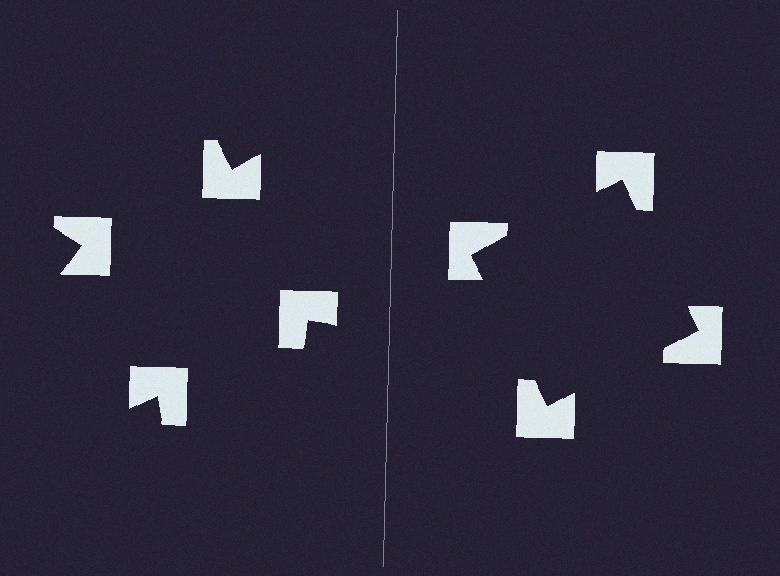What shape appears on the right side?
An illusory square.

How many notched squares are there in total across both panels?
8 — 4 on each side.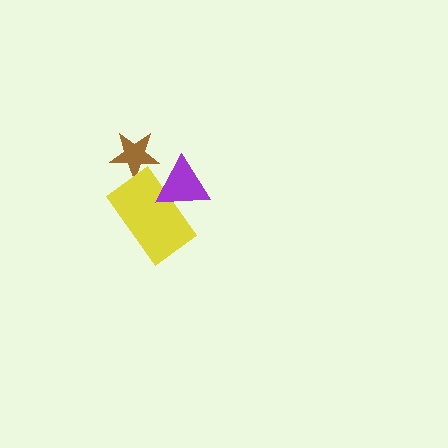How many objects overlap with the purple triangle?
1 object overlaps with the purple triangle.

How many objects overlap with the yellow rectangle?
1 object overlaps with the yellow rectangle.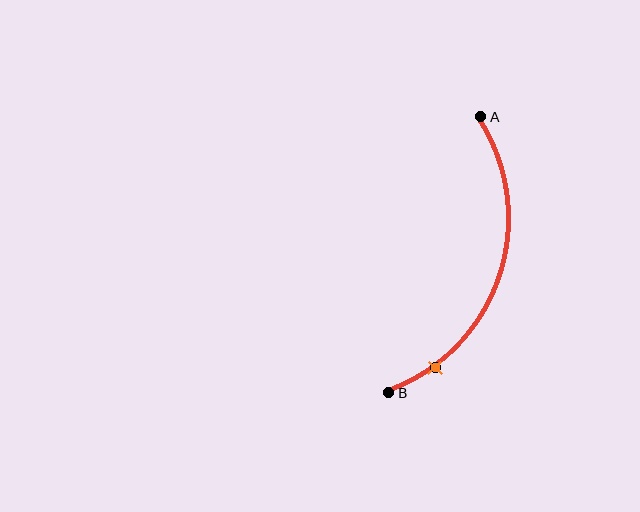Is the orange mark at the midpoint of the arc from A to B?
No. The orange mark lies on the arc but is closer to endpoint B. The arc midpoint would be at the point on the curve equidistant along the arc from both A and B.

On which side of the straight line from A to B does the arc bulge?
The arc bulges to the right of the straight line connecting A and B.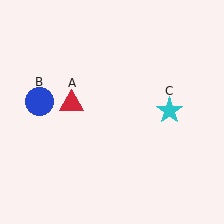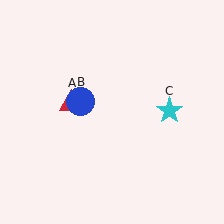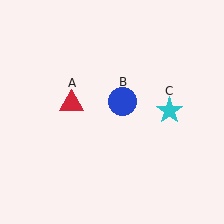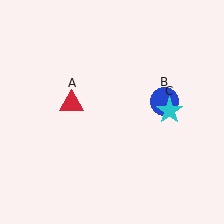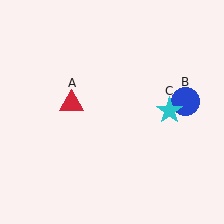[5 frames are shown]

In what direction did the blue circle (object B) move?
The blue circle (object B) moved right.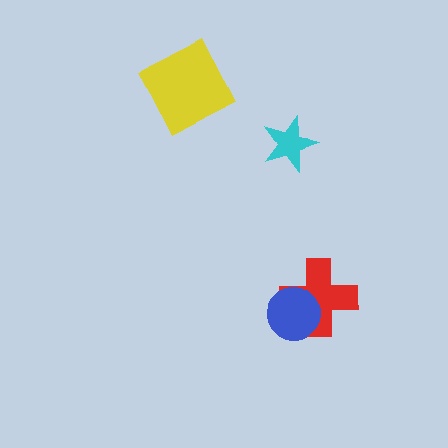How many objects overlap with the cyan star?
0 objects overlap with the cyan star.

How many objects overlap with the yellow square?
0 objects overlap with the yellow square.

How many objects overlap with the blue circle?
1 object overlaps with the blue circle.